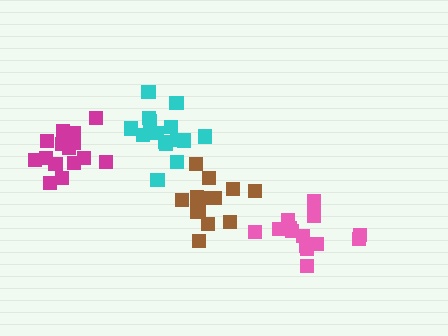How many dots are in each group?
Group 1: 15 dots, Group 2: 14 dots, Group 3: 17 dots, Group 4: 14 dots (60 total).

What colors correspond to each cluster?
The clusters are colored: cyan, pink, magenta, brown.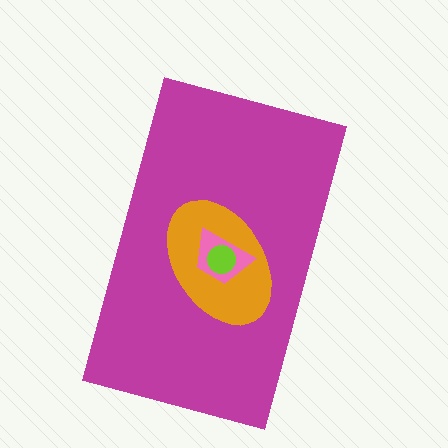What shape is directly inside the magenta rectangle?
The orange ellipse.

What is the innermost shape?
The lime circle.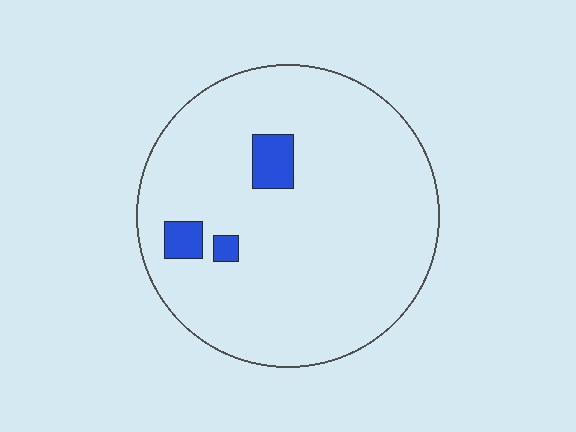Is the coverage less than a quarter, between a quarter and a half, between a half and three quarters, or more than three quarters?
Less than a quarter.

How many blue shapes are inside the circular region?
3.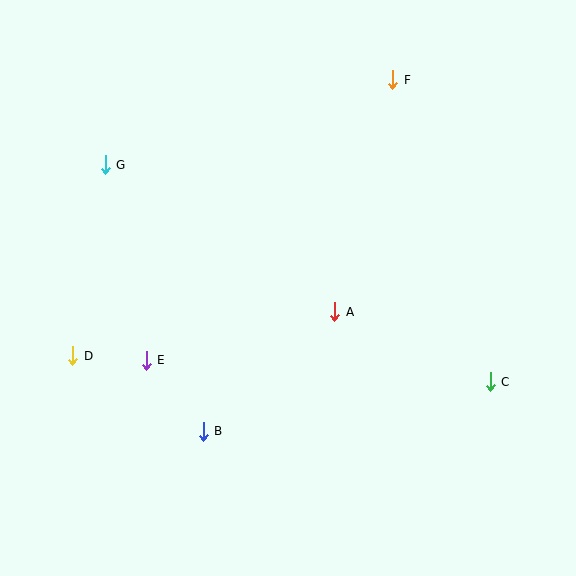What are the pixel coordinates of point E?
Point E is at (146, 360).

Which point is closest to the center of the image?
Point A at (335, 312) is closest to the center.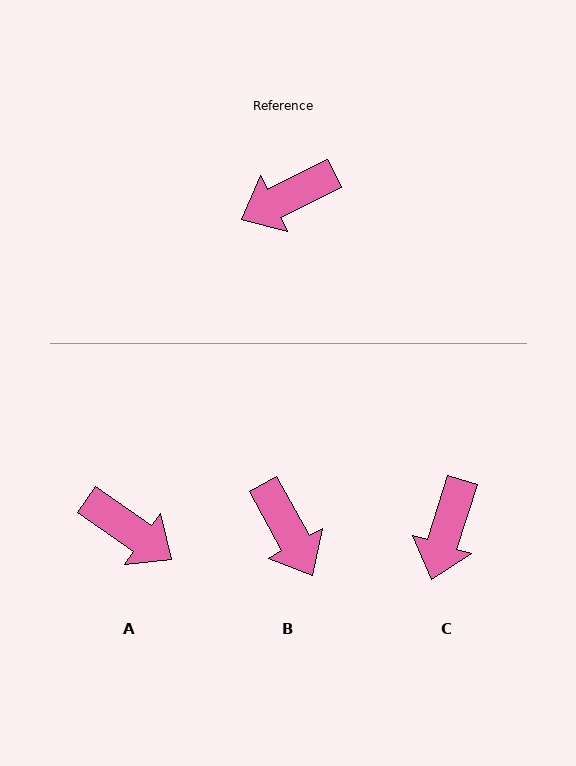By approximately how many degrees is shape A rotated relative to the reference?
Approximately 119 degrees counter-clockwise.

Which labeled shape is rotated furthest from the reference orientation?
A, about 119 degrees away.